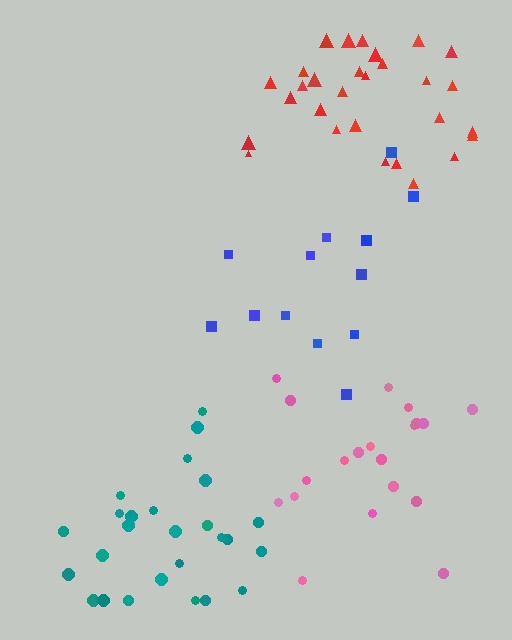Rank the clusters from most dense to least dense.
red, teal, pink, blue.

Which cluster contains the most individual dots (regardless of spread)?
Red (30).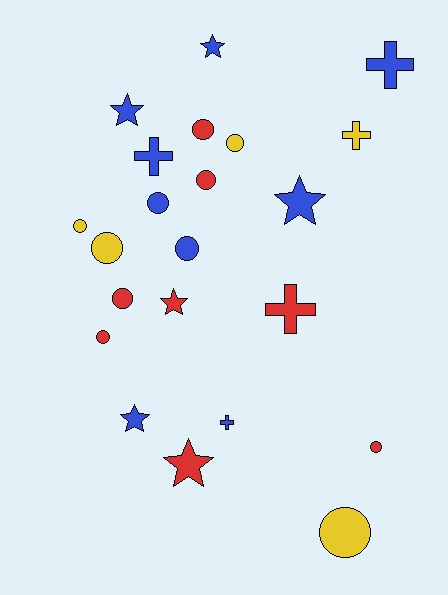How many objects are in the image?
There are 22 objects.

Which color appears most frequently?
Blue, with 9 objects.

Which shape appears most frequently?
Circle, with 11 objects.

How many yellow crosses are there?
There is 1 yellow cross.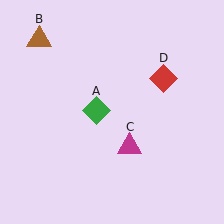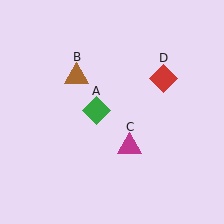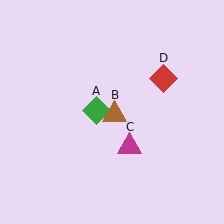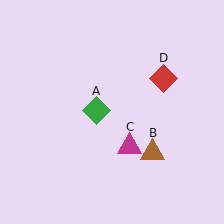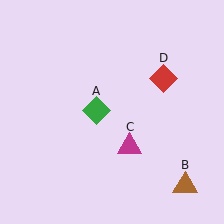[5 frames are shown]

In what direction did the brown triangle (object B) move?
The brown triangle (object B) moved down and to the right.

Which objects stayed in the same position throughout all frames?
Green diamond (object A) and magenta triangle (object C) and red diamond (object D) remained stationary.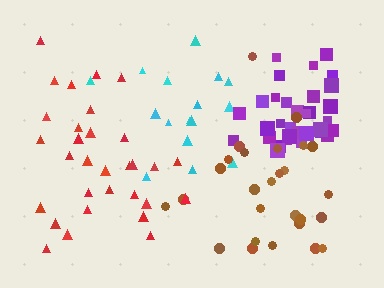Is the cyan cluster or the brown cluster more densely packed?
Cyan.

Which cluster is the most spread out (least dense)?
Red.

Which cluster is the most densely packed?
Purple.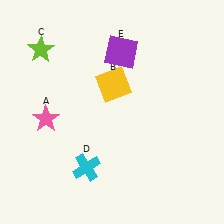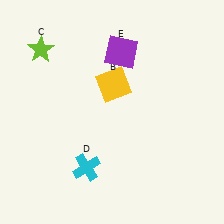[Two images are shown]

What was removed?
The pink star (A) was removed in Image 2.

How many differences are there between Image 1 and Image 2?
There is 1 difference between the two images.